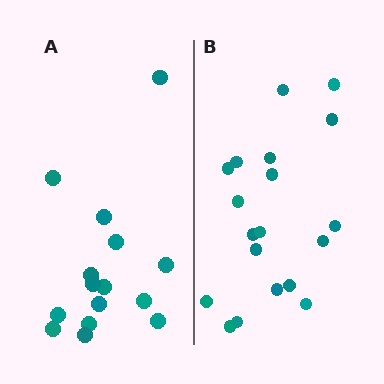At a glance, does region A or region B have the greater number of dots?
Region B (the right region) has more dots.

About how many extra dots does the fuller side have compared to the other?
Region B has about 4 more dots than region A.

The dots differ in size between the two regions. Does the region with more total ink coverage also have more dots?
No. Region A has more total ink coverage because its dots are larger, but region B actually contains more individual dots. Total area can be misleading — the number of items is what matters here.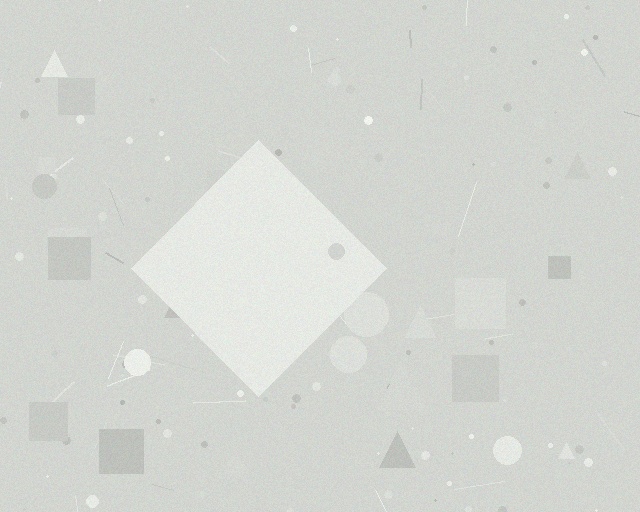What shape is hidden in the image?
A diamond is hidden in the image.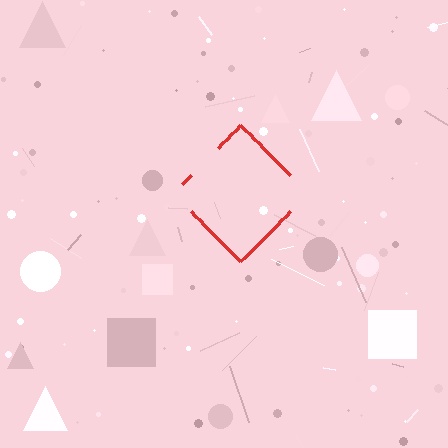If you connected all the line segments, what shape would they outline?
They would outline a diamond.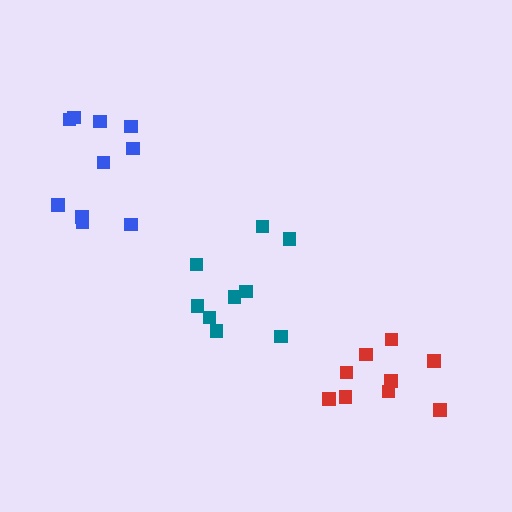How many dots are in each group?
Group 1: 9 dots, Group 2: 11 dots, Group 3: 9 dots (29 total).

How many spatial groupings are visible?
There are 3 spatial groupings.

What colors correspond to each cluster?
The clusters are colored: teal, blue, red.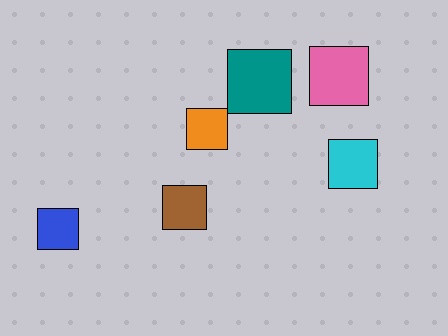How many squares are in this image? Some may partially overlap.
There are 6 squares.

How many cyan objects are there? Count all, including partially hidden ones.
There is 1 cyan object.